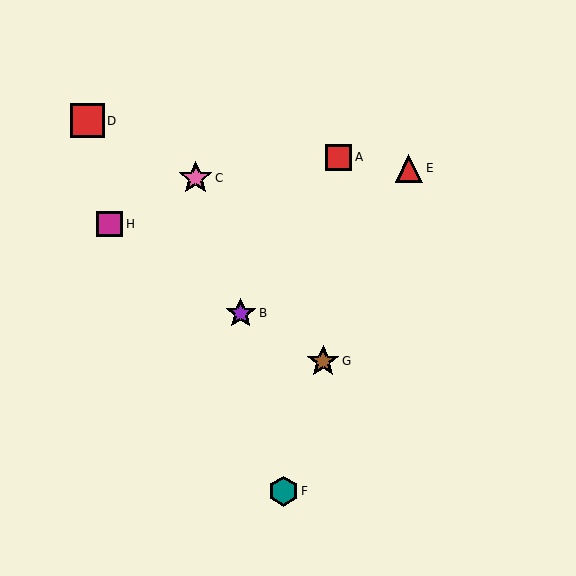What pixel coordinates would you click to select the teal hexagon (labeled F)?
Click at (283, 491) to select the teal hexagon F.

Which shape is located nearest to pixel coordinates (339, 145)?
The red square (labeled A) at (339, 157) is nearest to that location.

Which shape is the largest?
The red square (labeled D) is the largest.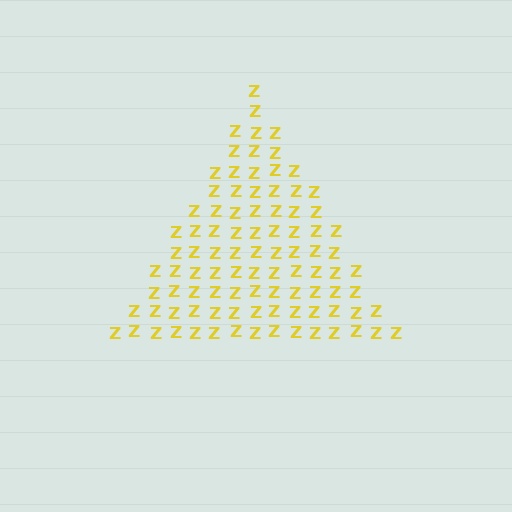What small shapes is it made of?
It is made of small letter Z's.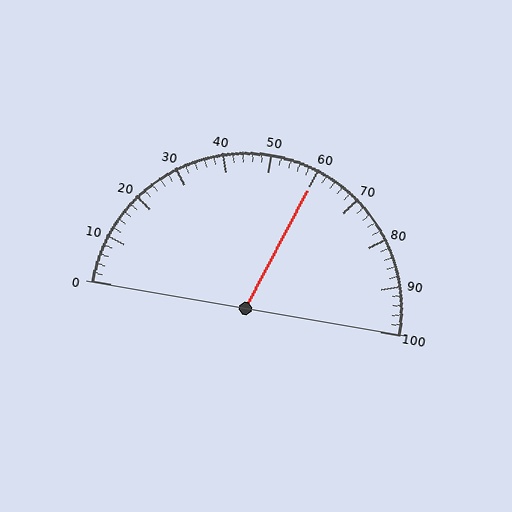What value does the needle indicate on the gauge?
The needle indicates approximately 60.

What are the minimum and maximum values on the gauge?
The gauge ranges from 0 to 100.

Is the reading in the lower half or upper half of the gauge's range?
The reading is in the upper half of the range (0 to 100).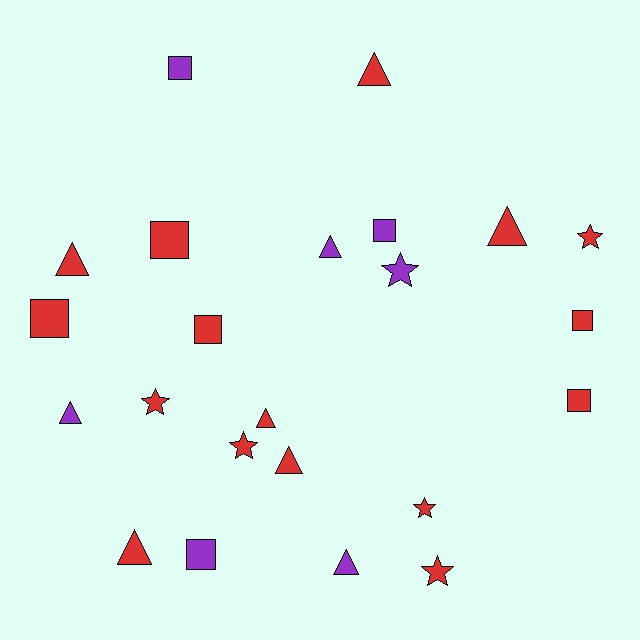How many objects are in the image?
There are 23 objects.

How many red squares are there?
There are 5 red squares.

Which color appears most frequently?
Red, with 16 objects.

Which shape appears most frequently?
Triangle, with 9 objects.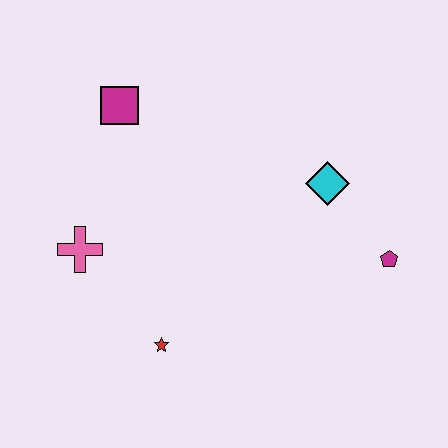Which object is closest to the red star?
The pink cross is closest to the red star.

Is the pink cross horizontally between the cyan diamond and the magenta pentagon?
No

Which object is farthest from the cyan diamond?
The pink cross is farthest from the cyan diamond.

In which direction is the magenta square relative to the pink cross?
The magenta square is above the pink cross.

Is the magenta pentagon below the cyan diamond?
Yes